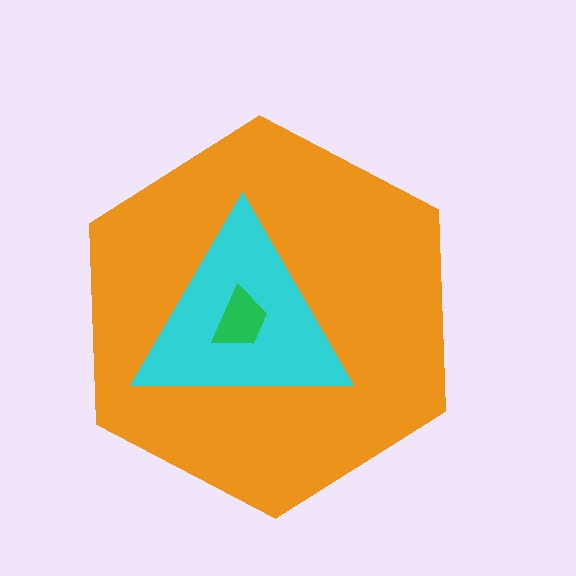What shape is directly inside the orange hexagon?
The cyan triangle.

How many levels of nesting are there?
3.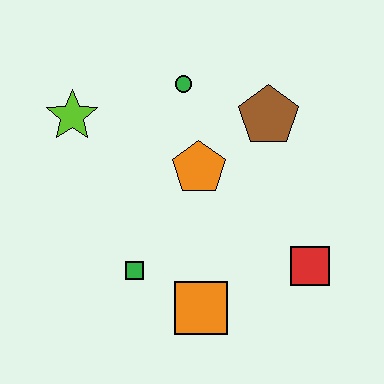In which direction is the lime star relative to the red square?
The lime star is to the left of the red square.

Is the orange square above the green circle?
No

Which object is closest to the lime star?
The green circle is closest to the lime star.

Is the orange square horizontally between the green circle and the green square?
No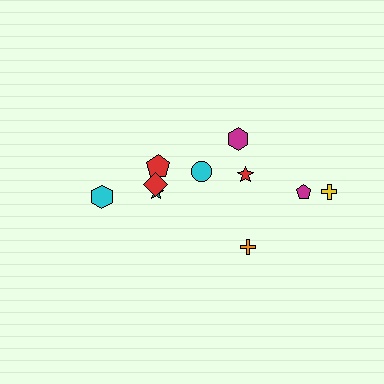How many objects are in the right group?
There are 6 objects.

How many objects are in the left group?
There are 4 objects.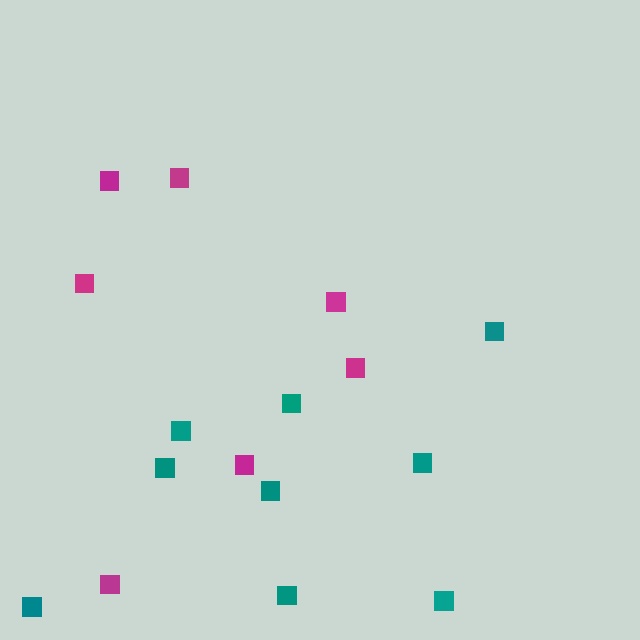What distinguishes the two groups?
There are 2 groups: one group of magenta squares (7) and one group of teal squares (9).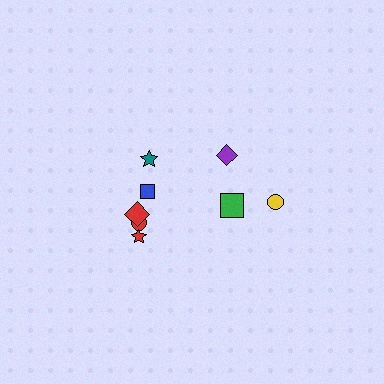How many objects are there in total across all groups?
There are 8 objects.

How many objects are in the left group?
There are 5 objects.